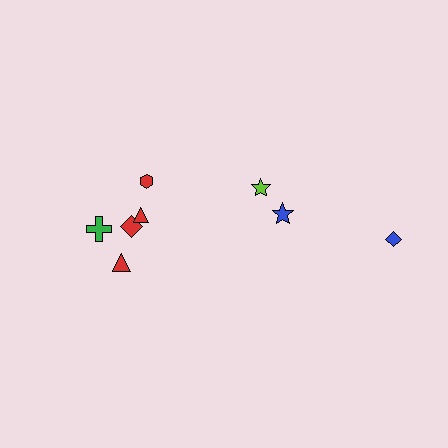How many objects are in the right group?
There are 3 objects.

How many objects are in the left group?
There are 5 objects.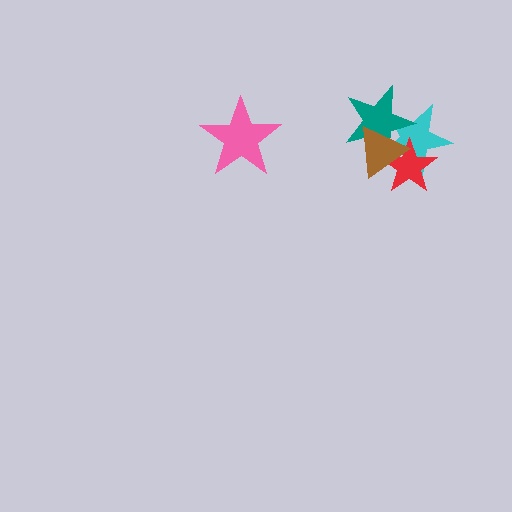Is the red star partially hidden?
Yes, it is partially covered by another shape.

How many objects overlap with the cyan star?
3 objects overlap with the cyan star.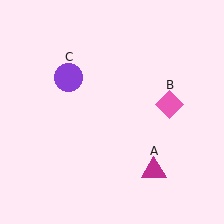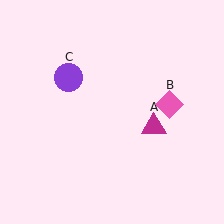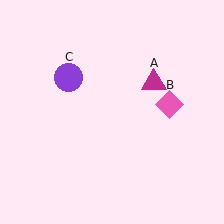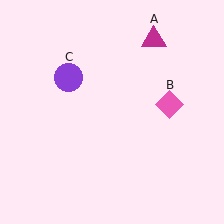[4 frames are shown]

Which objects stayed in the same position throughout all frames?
Pink diamond (object B) and purple circle (object C) remained stationary.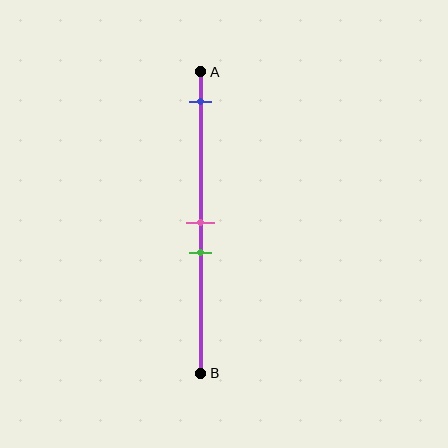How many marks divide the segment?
There are 3 marks dividing the segment.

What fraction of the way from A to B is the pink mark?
The pink mark is approximately 50% (0.5) of the way from A to B.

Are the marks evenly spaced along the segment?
No, the marks are not evenly spaced.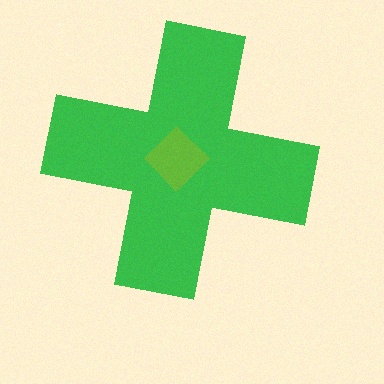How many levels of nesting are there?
2.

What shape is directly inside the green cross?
The lime diamond.